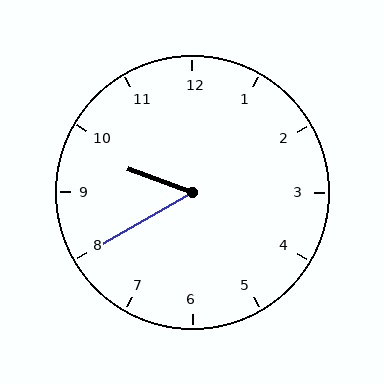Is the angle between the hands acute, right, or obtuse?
It is acute.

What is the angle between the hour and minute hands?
Approximately 50 degrees.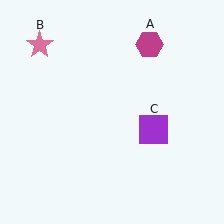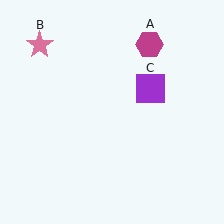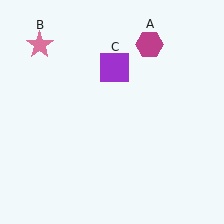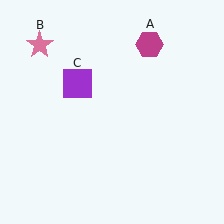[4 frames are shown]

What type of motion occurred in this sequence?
The purple square (object C) rotated counterclockwise around the center of the scene.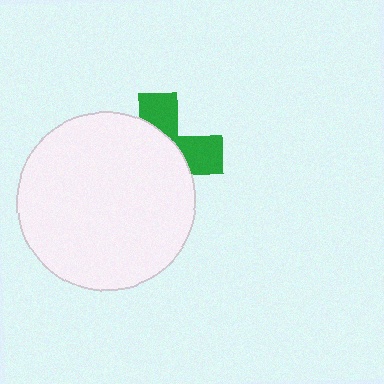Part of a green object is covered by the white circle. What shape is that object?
It is a cross.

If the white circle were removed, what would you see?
You would see the complete green cross.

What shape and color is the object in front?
The object in front is a white circle.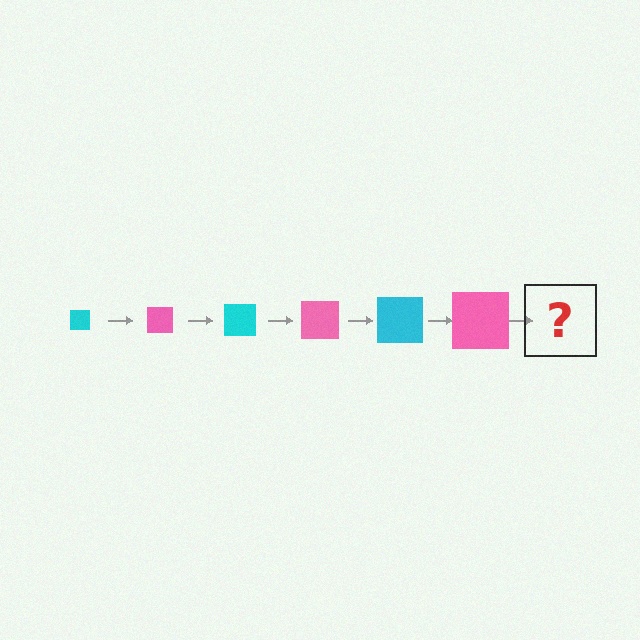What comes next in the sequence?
The next element should be a cyan square, larger than the previous one.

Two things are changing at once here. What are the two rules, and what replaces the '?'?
The two rules are that the square grows larger each step and the color cycles through cyan and pink. The '?' should be a cyan square, larger than the previous one.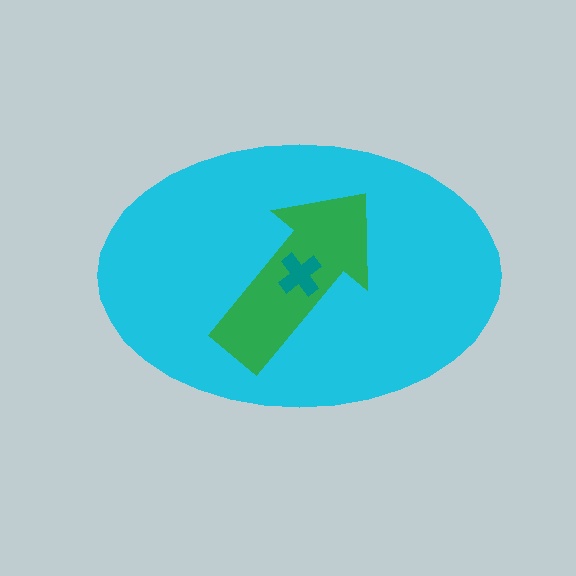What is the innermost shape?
The teal cross.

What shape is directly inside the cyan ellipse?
The green arrow.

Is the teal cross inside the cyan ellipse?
Yes.